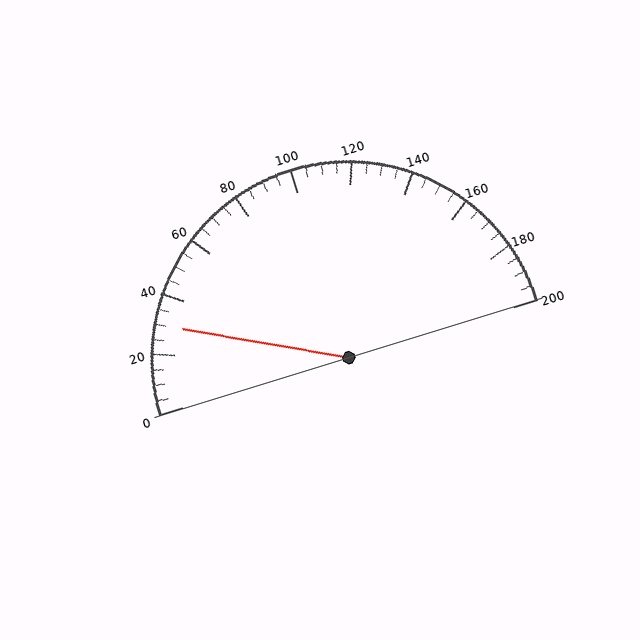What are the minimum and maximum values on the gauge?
The gauge ranges from 0 to 200.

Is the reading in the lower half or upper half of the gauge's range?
The reading is in the lower half of the range (0 to 200).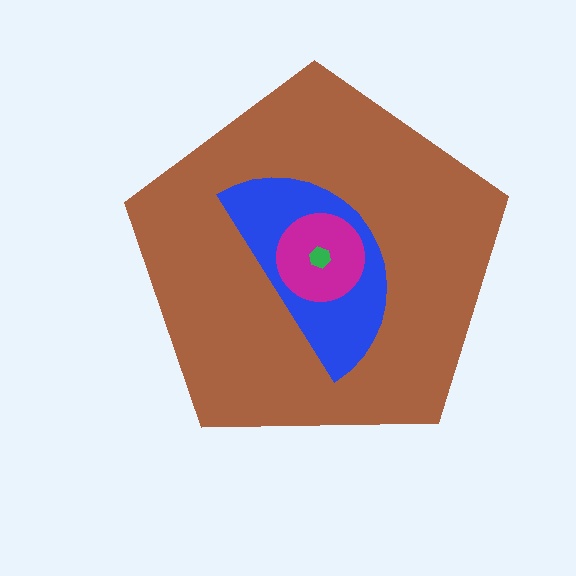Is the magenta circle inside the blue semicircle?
Yes.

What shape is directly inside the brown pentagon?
The blue semicircle.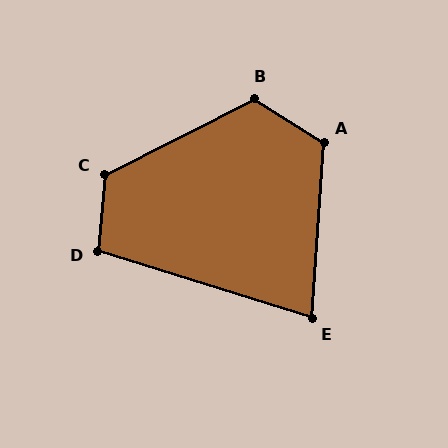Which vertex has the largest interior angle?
C, at approximately 122 degrees.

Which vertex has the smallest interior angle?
E, at approximately 77 degrees.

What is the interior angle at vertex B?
Approximately 121 degrees (obtuse).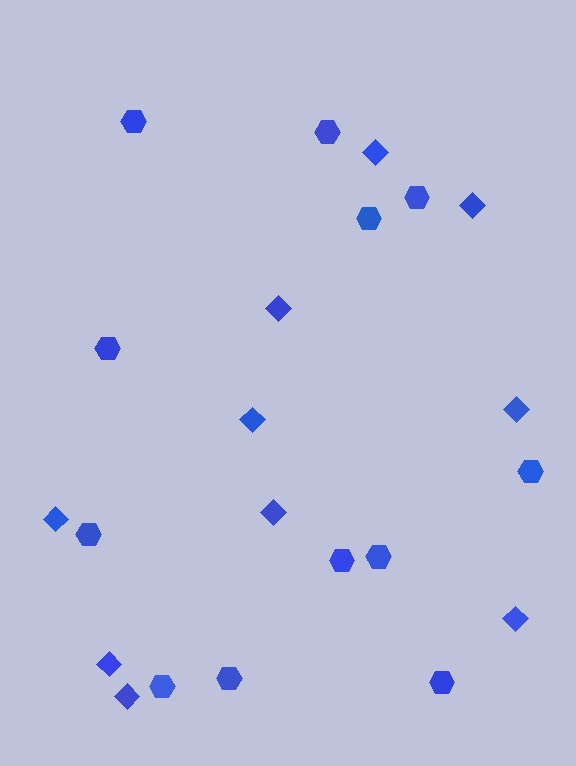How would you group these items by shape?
There are 2 groups: one group of hexagons (12) and one group of diamonds (10).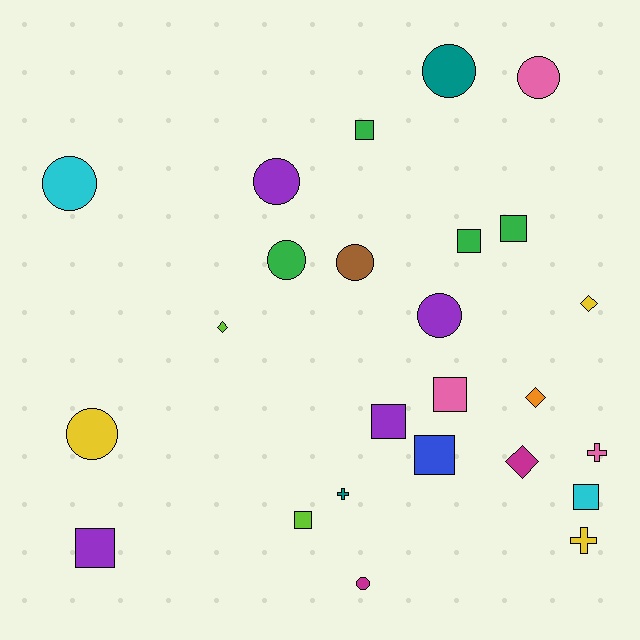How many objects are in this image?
There are 25 objects.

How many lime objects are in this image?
There are 2 lime objects.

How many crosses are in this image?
There are 3 crosses.